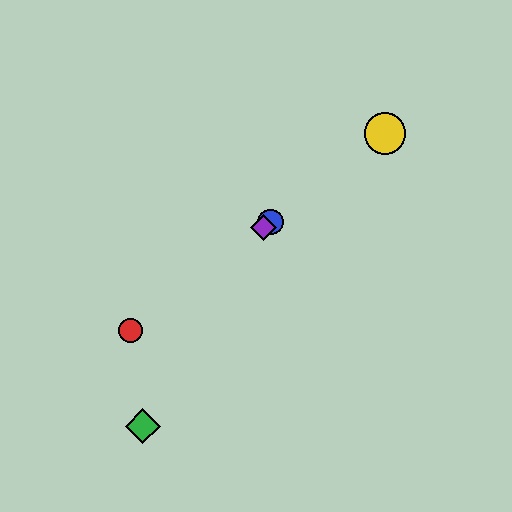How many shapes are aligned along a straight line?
4 shapes (the red circle, the blue circle, the yellow circle, the purple diamond) are aligned along a straight line.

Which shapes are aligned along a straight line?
The red circle, the blue circle, the yellow circle, the purple diamond are aligned along a straight line.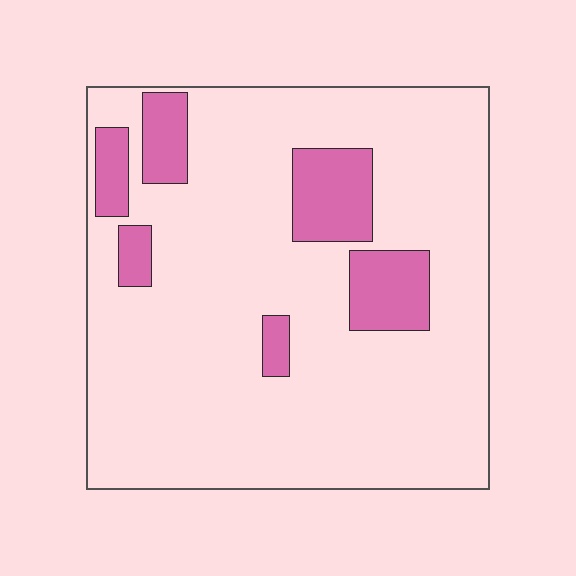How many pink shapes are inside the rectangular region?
6.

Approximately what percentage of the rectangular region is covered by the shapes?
Approximately 15%.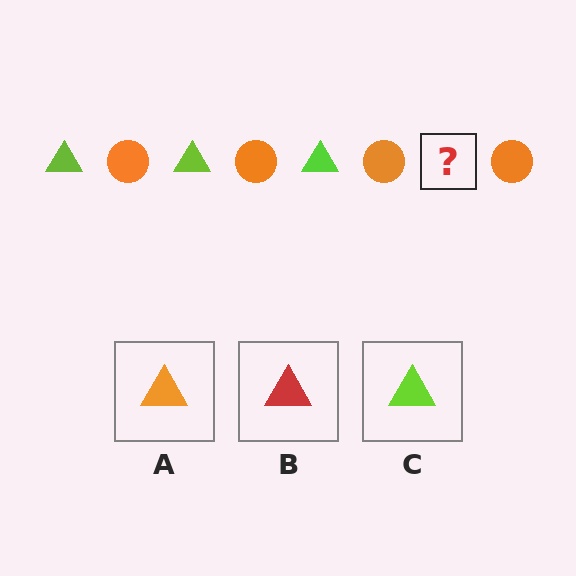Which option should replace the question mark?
Option C.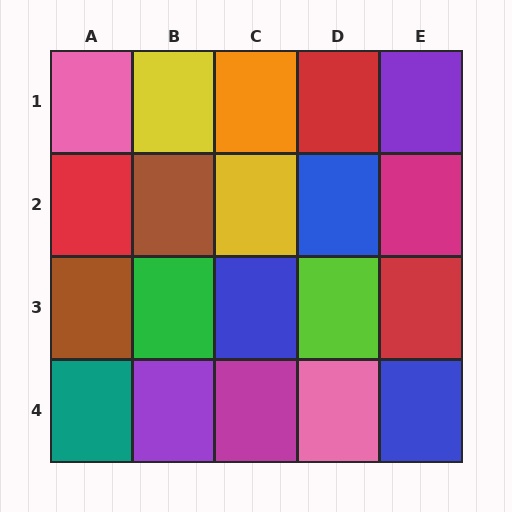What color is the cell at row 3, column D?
Lime.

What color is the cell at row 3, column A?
Brown.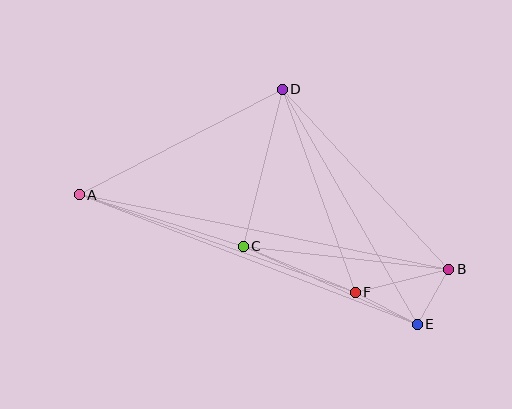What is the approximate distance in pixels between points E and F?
The distance between E and F is approximately 70 pixels.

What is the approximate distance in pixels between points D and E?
The distance between D and E is approximately 271 pixels.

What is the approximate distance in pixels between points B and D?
The distance between B and D is approximately 245 pixels.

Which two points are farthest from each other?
Points A and B are farthest from each other.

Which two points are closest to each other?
Points B and E are closest to each other.